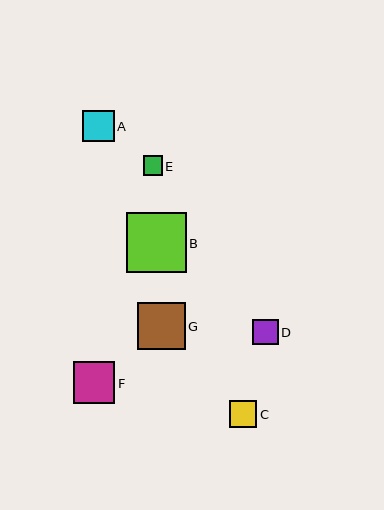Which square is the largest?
Square B is the largest with a size of approximately 60 pixels.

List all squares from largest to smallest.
From largest to smallest: B, G, F, A, C, D, E.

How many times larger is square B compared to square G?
Square B is approximately 1.3 times the size of square G.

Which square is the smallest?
Square E is the smallest with a size of approximately 19 pixels.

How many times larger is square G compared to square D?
Square G is approximately 1.9 times the size of square D.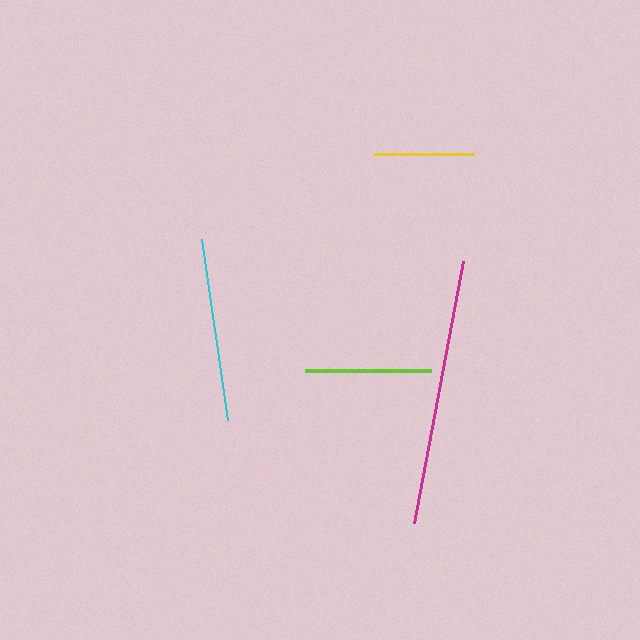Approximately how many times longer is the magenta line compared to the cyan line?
The magenta line is approximately 1.5 times the length of the cyan line.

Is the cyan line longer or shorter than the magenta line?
The magenta line is longer than the cyan line.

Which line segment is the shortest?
The yellow line is the shortest at approximately 100 pixels.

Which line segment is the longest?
The magenta line is the longest at approximately 266 pixels.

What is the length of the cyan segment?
The cyan segment is approximately 183 pixels long.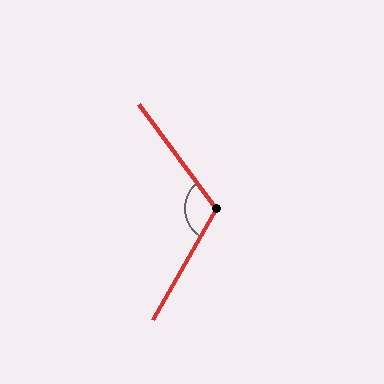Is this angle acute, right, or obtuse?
It is obtuse.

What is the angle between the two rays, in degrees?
Approximately 113 degrees.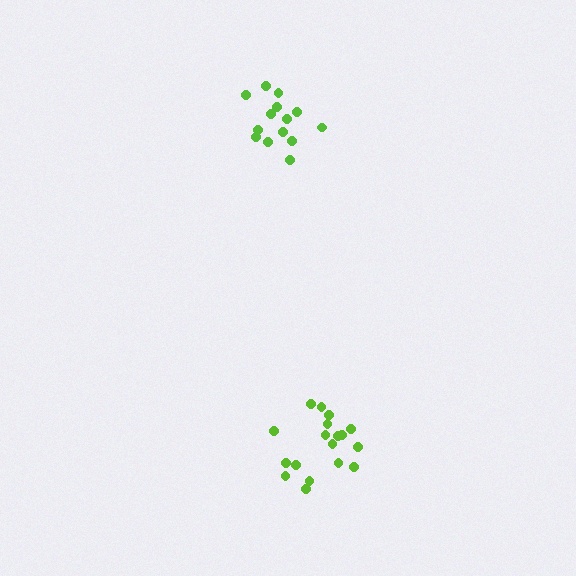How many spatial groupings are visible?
There are 2 spatial groupings.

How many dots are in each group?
Group 1: 18 dots, Group 2: 14 dots (32 total).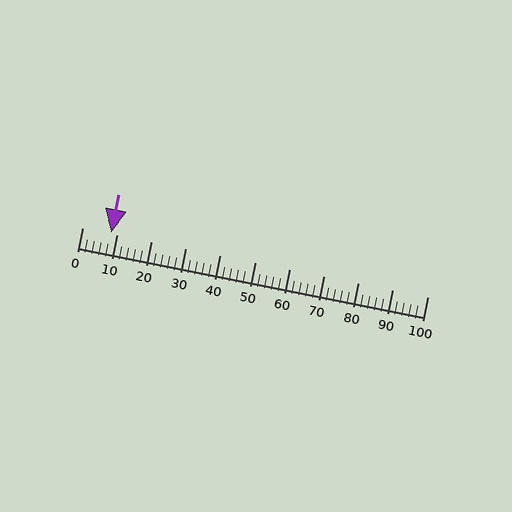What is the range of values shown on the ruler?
The ruler shows values from 0 to 100.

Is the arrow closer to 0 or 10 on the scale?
The arrow is closer to 10.